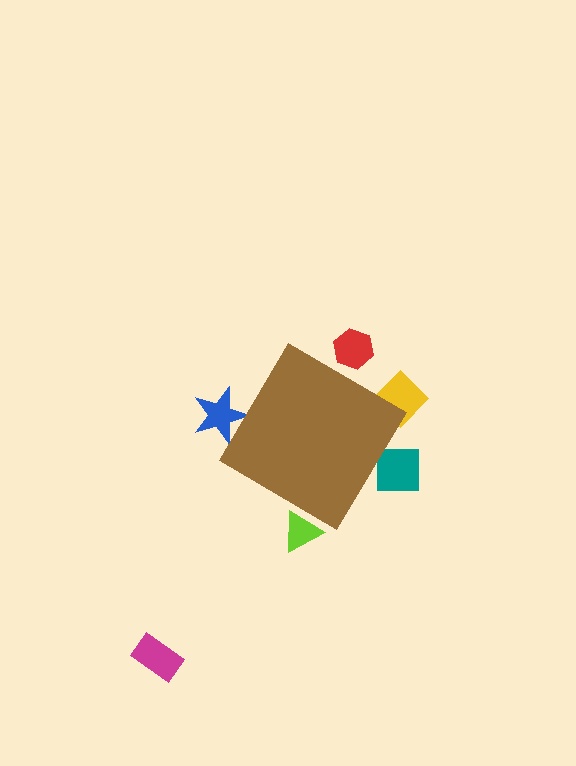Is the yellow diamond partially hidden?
Yes, the yellow diamond is partially hidden behind the brown diamond.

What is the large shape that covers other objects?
A brown diamond.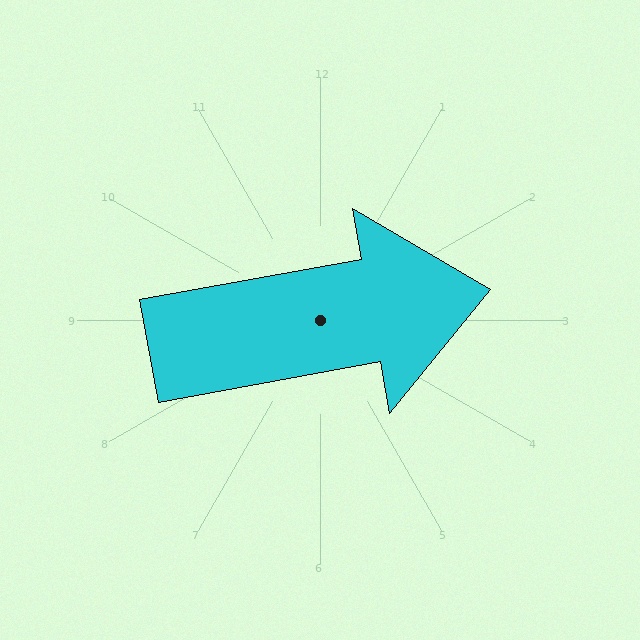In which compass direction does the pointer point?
East.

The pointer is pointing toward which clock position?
Roughly 3 o'clock.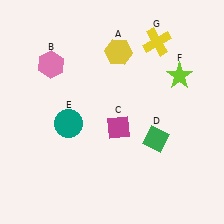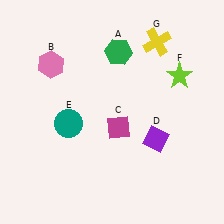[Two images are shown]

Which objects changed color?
A changed from yellow to green. D changed from green to purple.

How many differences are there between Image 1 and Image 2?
There are 2 differences between the two images.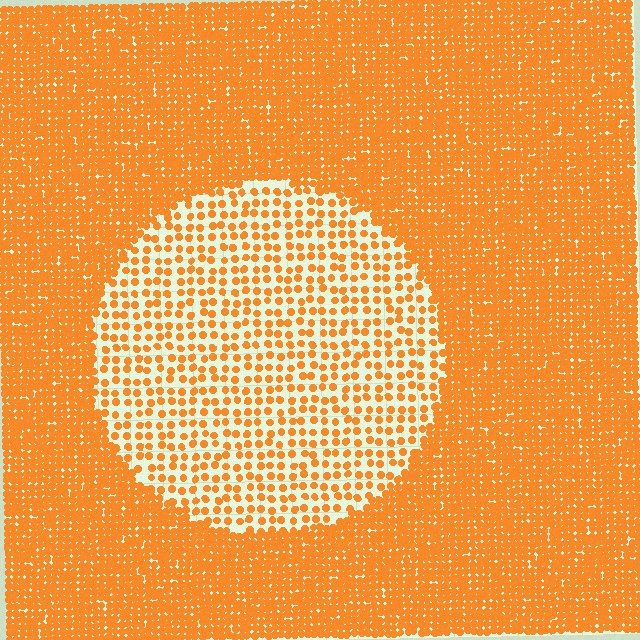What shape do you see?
I see a circle.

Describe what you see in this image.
The image contains small orange elements arranged at two different densities. A circle-shaped region is visible where the elements are less densely packed than the surrounding area.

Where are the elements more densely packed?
The elements are more densely packed outside the circle boundary.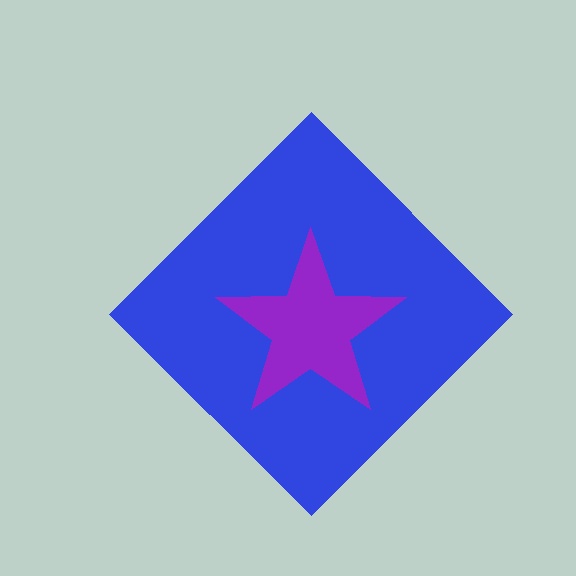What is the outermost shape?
The blue diamond.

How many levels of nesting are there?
2.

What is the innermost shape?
The purple star.